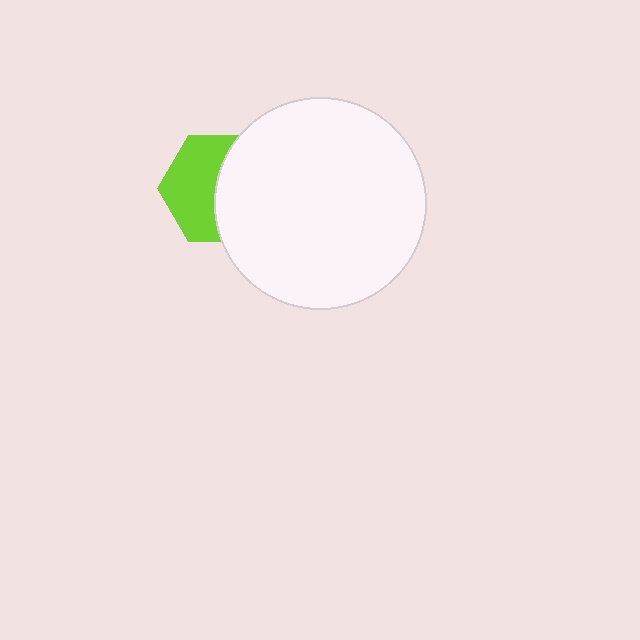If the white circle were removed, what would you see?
You would see the complete lime hexagon.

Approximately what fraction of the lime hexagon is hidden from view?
Roughly 49% of the lime hexagon is hidden behind the white circle.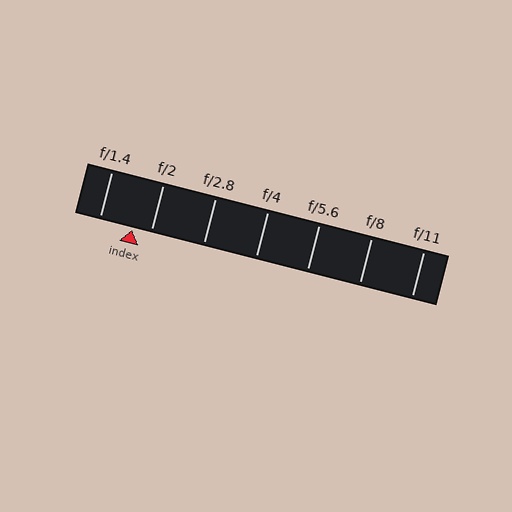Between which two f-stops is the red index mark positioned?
The index mark is between f/1.4 and f/2.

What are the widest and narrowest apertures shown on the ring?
The widest aperture shown is f/1.4 and the narrowest is f/11.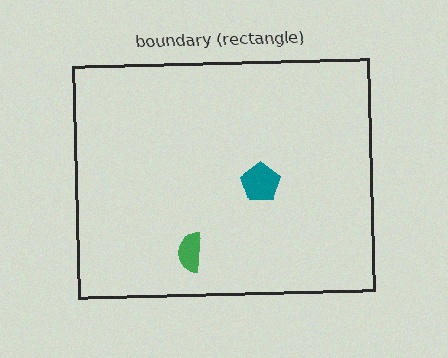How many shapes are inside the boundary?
2 inside, 0 outside.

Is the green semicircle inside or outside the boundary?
Inside.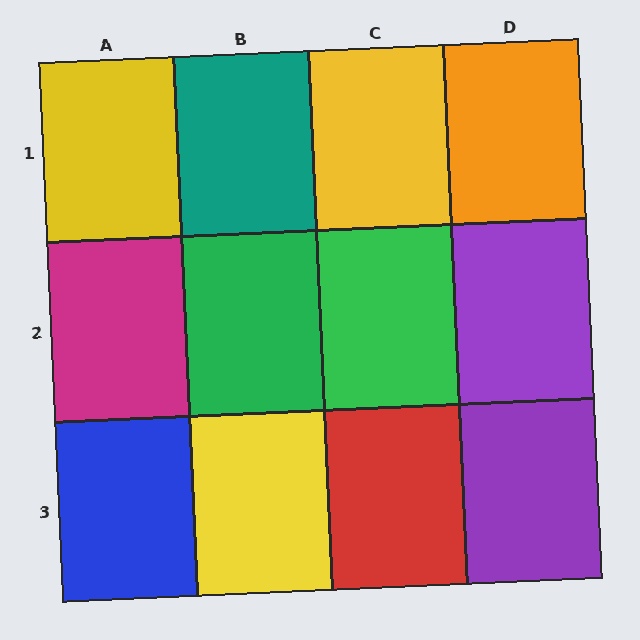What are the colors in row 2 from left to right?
Magenta, green, green, purple.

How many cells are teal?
1 cell is teal.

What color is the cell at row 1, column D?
Orange.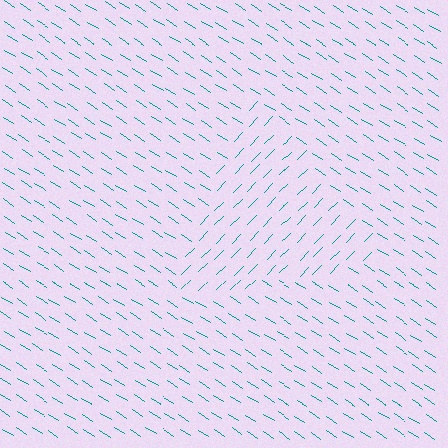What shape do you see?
I see a triangle.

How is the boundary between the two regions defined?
The boundary is defined purely by a change in line orientation (approximately 78 degrees difference). All lines are the same color and thickness.